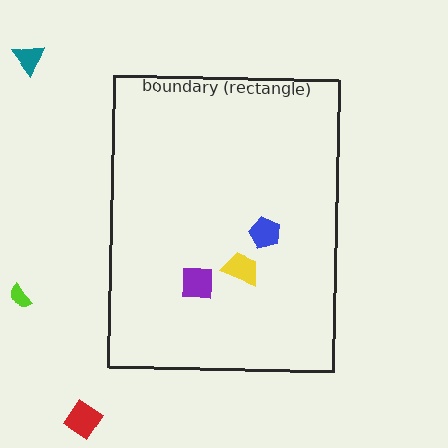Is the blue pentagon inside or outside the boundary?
Inside.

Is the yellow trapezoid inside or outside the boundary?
Inside.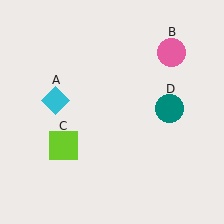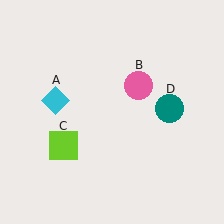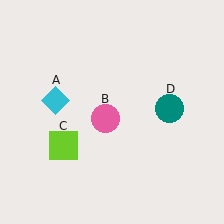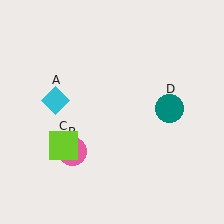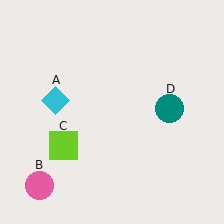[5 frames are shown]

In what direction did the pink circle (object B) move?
The pink circle (object B) moved down and to the left.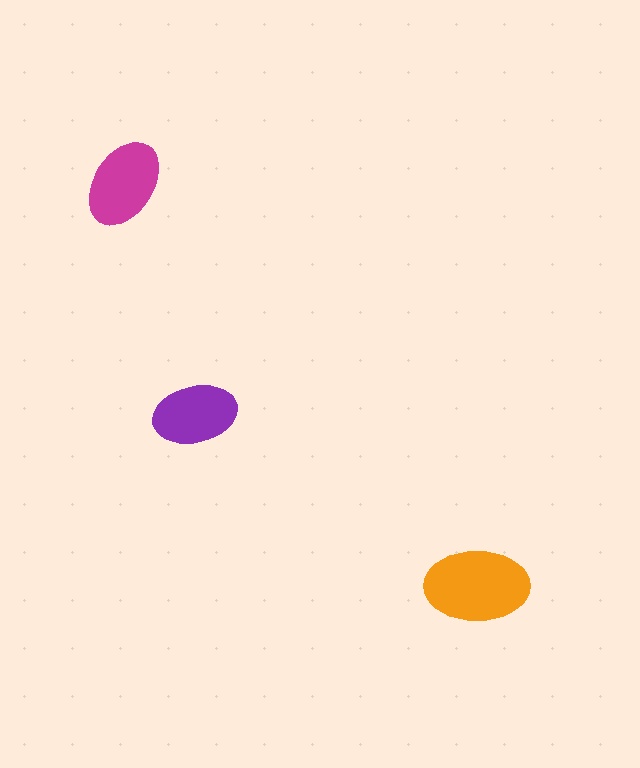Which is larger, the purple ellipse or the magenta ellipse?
The magenta one.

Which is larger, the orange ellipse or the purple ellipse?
The orange one.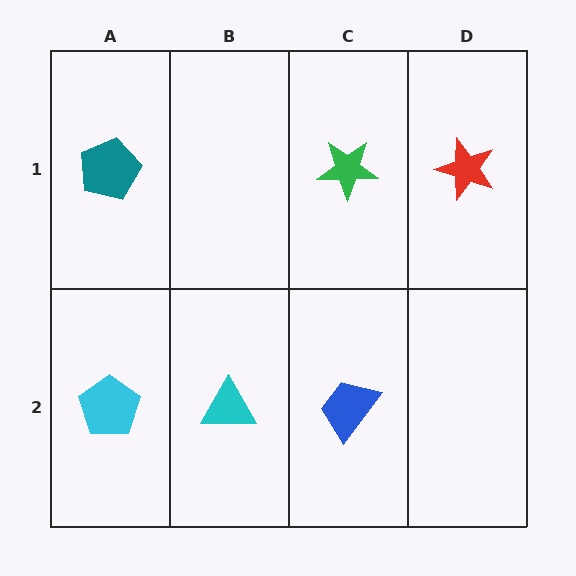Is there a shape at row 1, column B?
No, that cell is empty.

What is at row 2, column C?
A blue trapezoid.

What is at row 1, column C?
A green star.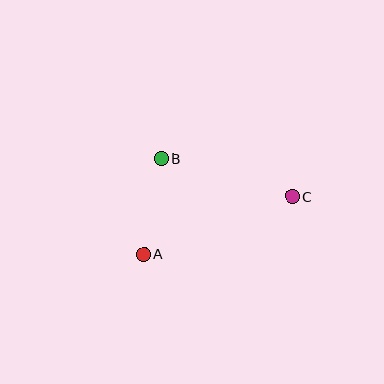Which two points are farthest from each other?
Points A and C are farthest from each other.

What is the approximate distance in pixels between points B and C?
The distance between B and C is approximately 136 pixels.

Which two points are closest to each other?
Points A and B are closest to each other.